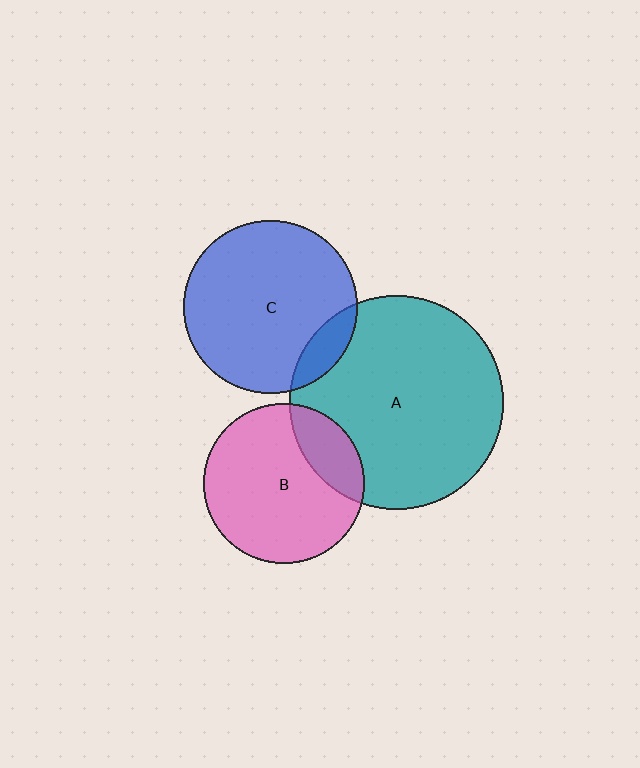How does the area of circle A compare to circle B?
Approximately 1.8 times.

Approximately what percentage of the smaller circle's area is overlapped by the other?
Approximately 20%.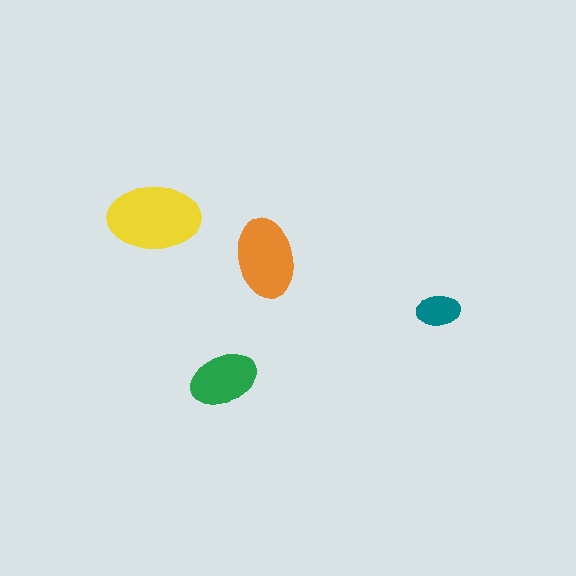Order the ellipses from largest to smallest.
the yellow one, the orange one, the green one, the teal one.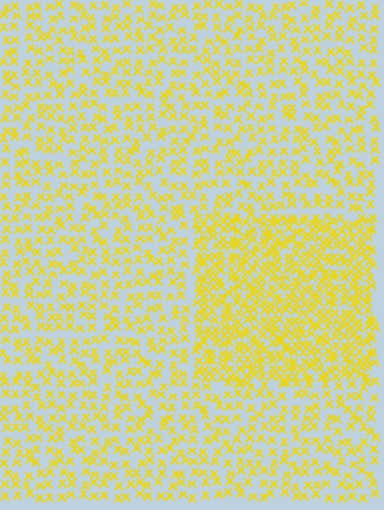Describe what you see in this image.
The image contains small yellow elements arranged at two different densities. A rectangle-shaped region is visible where the elements are more densely packed than the surrounding area.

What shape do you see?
I see a rectangle.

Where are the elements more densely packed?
The elements are more densely packed inside the rectangle boundary.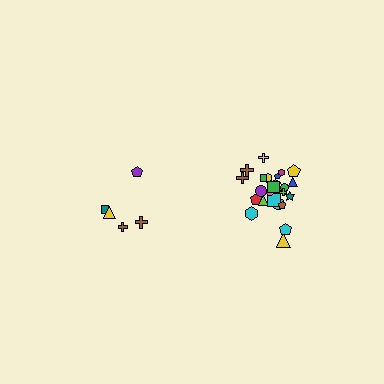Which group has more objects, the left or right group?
The right group.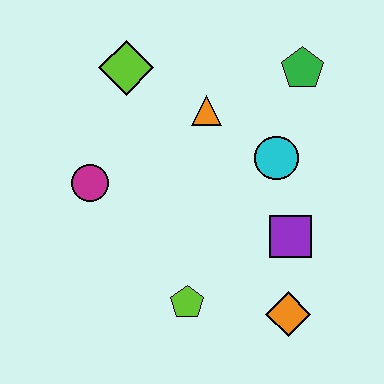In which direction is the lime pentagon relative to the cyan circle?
The lime pentagon is below the cyan circle.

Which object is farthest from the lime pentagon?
The green pentagon is farthest from the lime pentagon.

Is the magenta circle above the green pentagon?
No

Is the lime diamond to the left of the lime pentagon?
Yes